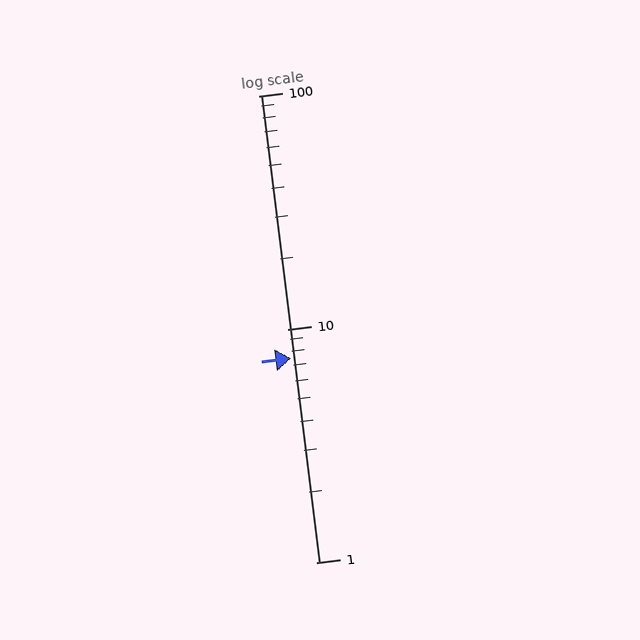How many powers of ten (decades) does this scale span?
The scale spans 2 decades, from 1 to 100.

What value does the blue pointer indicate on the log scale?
The pointer indicates approximately 7.5.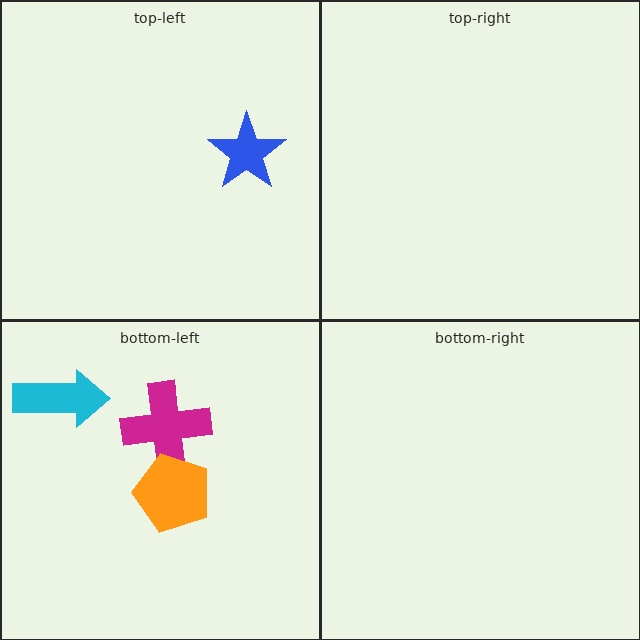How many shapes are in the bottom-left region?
3.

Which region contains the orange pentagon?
The bottom-left region.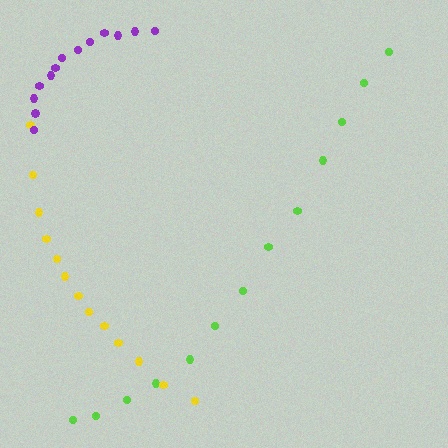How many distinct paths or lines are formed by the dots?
There are 3 distinct paths.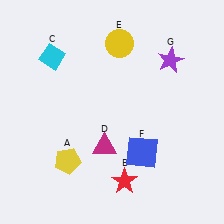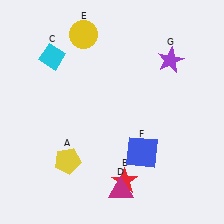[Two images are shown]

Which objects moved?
The objects that moved are: the magenta triangle (D), the yellow circle (E).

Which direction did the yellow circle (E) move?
The yellow circle (E) moved left.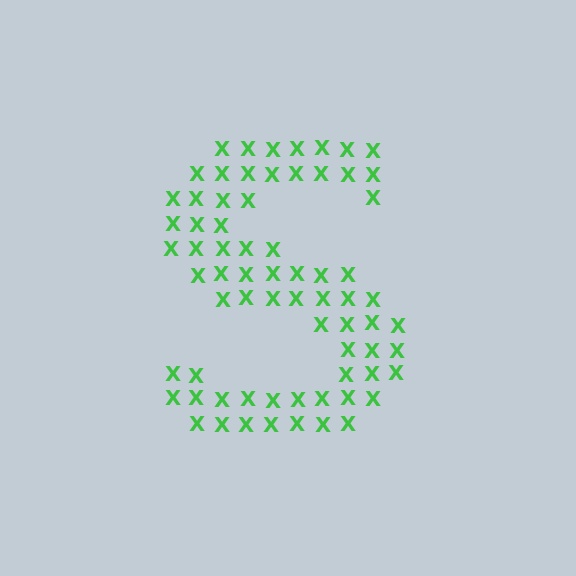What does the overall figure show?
The overall figure shows the letter S.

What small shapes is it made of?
It is made of small letter X's.